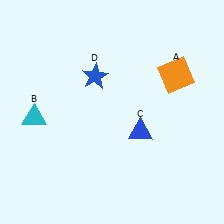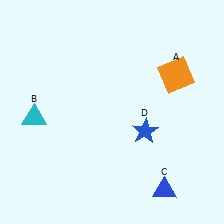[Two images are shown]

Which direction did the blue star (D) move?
The blue star (D) moved down.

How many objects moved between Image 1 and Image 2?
2 objects moved between the two images.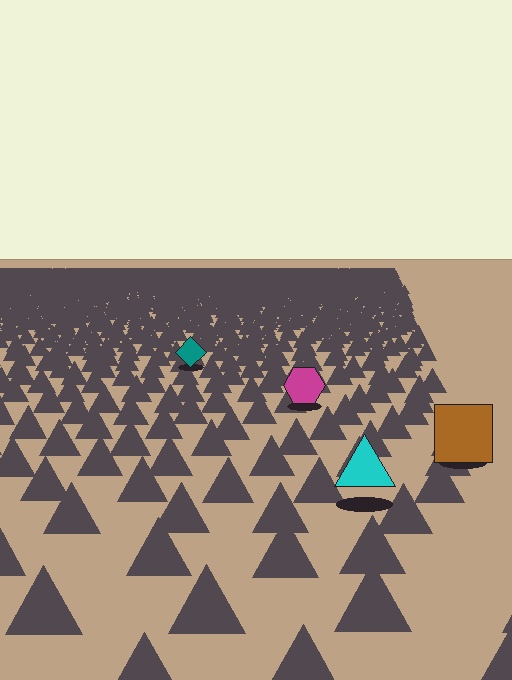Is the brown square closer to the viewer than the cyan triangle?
No. The cyan triangle is closer — you can tell from the texture gradient: the ground texture is coarser near it.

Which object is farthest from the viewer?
The teal diamond is farthest from the viewer. It appears smaller and the ground texture around it is denser.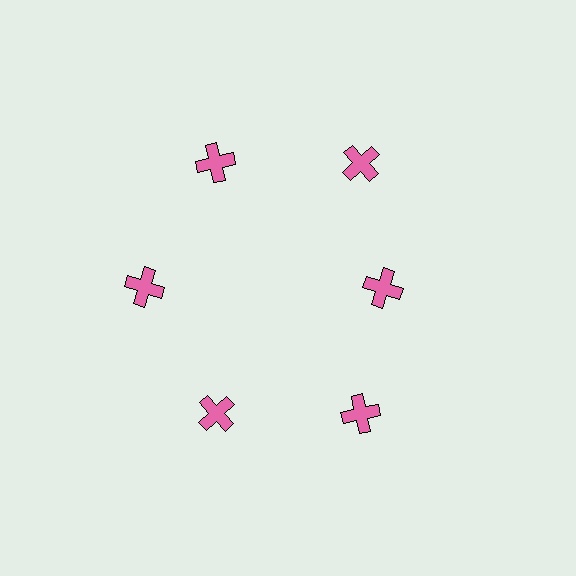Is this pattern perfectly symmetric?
No. The 6 pink crosses are arranged in a ring, but one element near the 3 o'clock position is pulled inward toward the center, breaking the 6-fold rotational symmetry.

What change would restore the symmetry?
The symmetry would be restored by moving it outward, back onto the ring so that all 6 crosses sit at equal angles and equal distance from the center.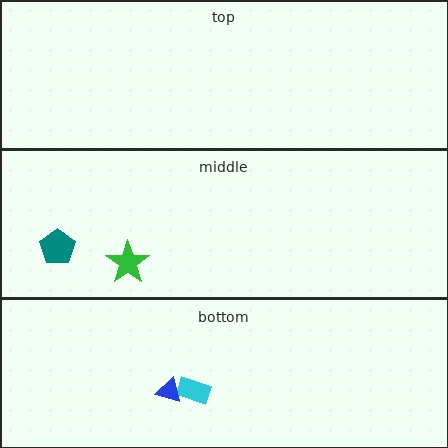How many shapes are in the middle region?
2.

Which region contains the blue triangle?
The bottom region.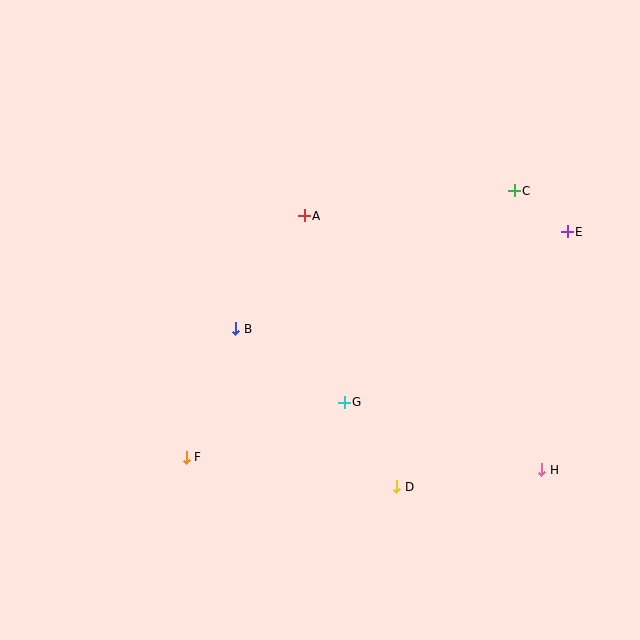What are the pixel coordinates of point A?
Point A is at (304, 216).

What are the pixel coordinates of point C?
Point C is at (514, 191).